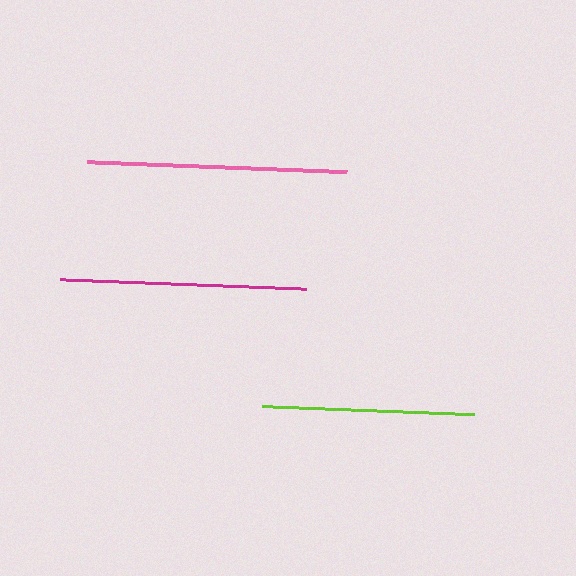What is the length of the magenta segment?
The magenta segment is approximately 247 pixels long.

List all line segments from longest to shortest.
From longest to shortest: pink, magenta, lime.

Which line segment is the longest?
The pink line is the longest at approximately 260 pixels.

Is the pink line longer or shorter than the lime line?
The pink line is longer than the lime line.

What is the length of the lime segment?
The lime segment is approximately 212 pixels long.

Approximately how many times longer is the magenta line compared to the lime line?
The magenta line is approximately 1.2 times the length of the lime line.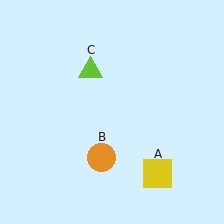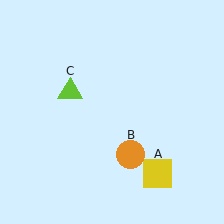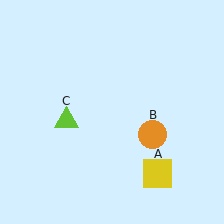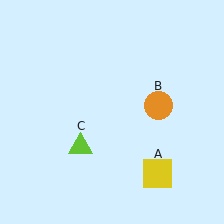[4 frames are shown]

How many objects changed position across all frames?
2 objects changed position: orange circle (object B), lime triangle (object C).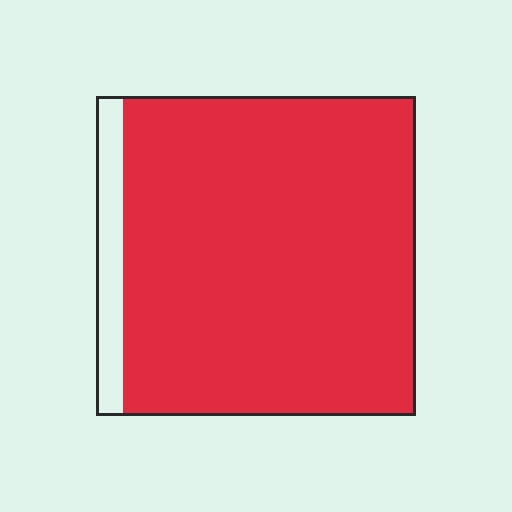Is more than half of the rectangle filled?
Yes.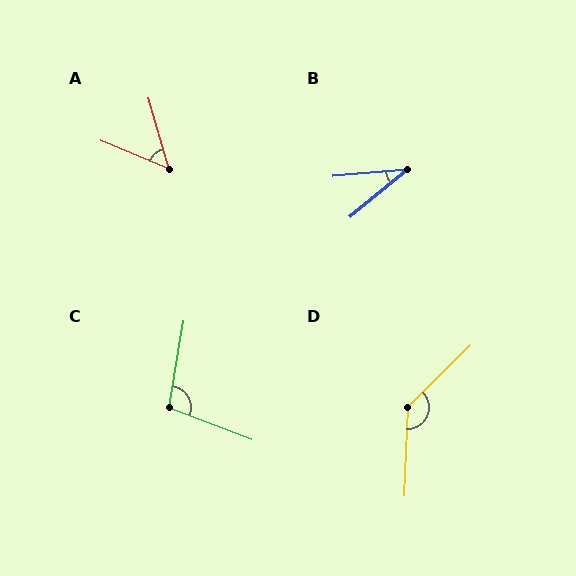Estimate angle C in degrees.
Approximately 101 degrees.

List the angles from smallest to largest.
B (35°), A (51°), C (101°), D (136°).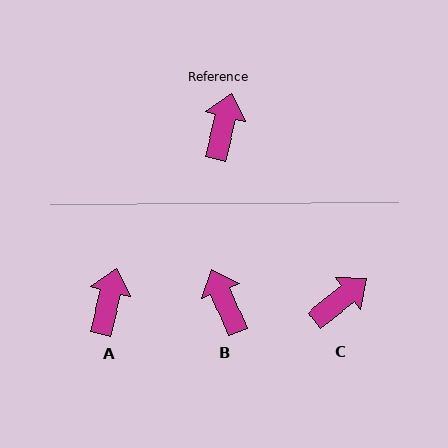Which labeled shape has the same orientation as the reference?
A.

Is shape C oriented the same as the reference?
No, it is off by about 37 degrees.